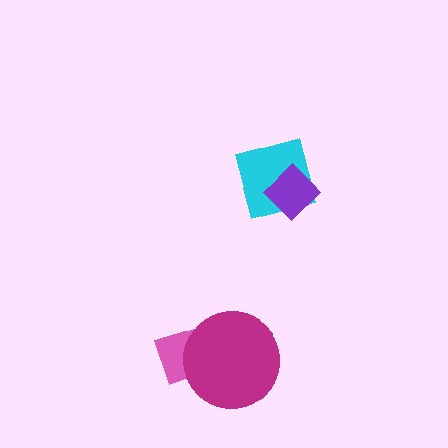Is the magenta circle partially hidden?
No, no other shape covers it.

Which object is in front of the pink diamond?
The magenta circle is in front of the pink diamond.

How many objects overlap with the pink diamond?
1 object overlaps with the pink diamond.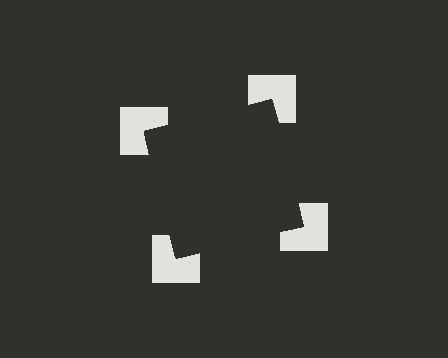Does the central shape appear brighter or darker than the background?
It typically appears slightly darker than the background, even though no actual brightness change is drawn.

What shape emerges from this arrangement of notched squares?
An illusory square — its edges are inferred from the aligned wedge cuts in the notched squares, not physically drawn.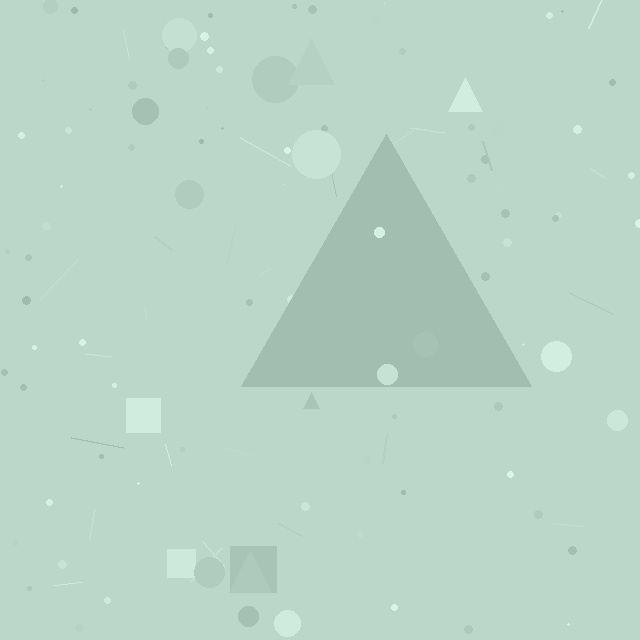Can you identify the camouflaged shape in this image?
The camouflaged shape is a triangle.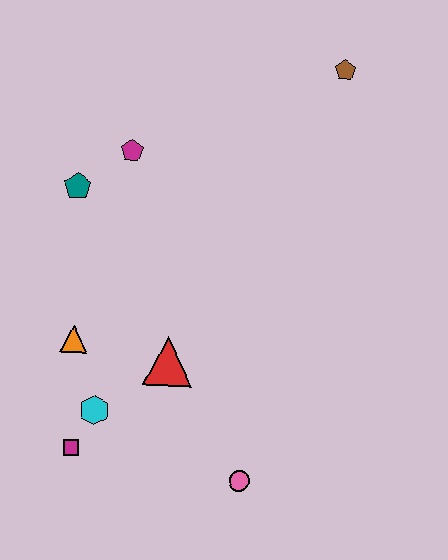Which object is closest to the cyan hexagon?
The magenta square is closest to the cyan hexagon.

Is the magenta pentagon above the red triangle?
Yes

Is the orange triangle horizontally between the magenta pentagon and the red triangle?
No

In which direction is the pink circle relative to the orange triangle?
The pink circle is to the right of the orange triangle.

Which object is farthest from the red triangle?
The brown pentagon is farthest from the red triangle.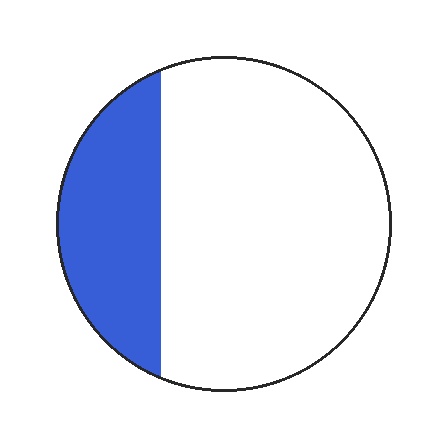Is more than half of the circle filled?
No.